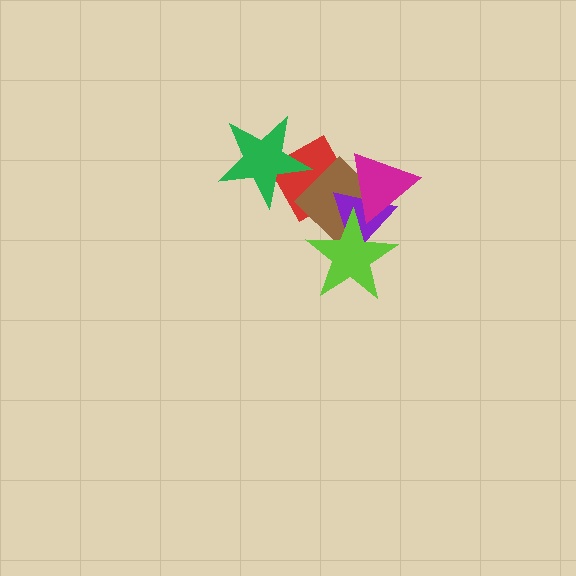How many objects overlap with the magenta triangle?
4 objects overlap with the magenta triangle.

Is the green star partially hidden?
No, no other shape covers it.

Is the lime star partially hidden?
Yes, it is partially covered by another shape.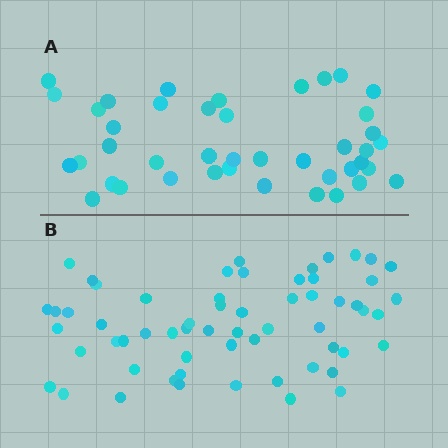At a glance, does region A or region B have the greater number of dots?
Region B (the bottom region) has more dots.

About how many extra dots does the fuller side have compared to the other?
Region B has approximately 20 more dots than region A.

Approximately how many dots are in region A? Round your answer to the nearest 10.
About 40 dots. (The exact count is 42, which rounds to 40.)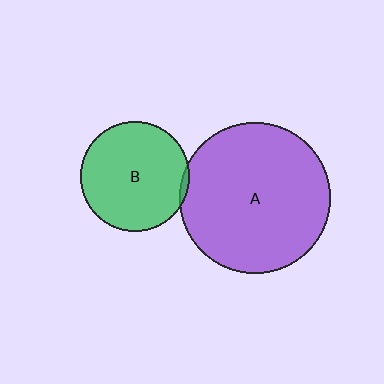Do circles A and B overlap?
Yes.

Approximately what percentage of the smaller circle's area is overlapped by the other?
Approximately 5%.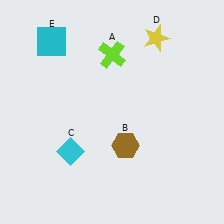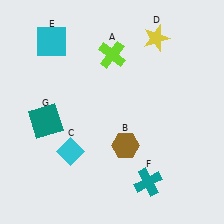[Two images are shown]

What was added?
A teal cross (F), a teal square (G) were added in Image 2.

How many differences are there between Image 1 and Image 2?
There are 2 differences between the two images.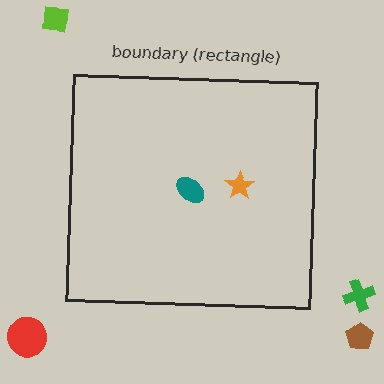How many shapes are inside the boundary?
2 inside, 4 outside.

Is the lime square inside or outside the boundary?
Outside.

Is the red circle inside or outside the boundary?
Outside.